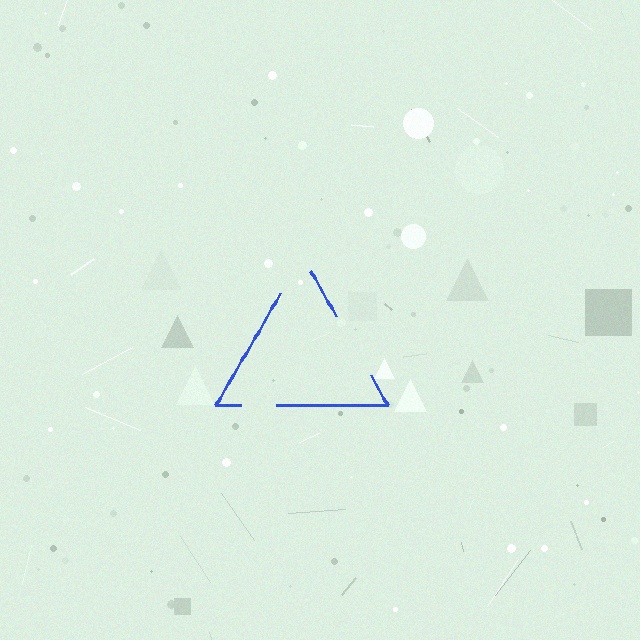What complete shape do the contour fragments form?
The contour fragments form a triangle.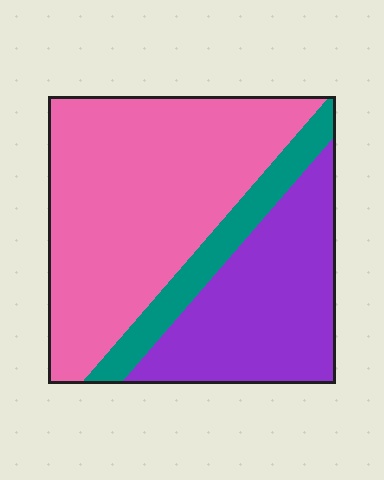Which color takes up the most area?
Pink, at roughly 55%.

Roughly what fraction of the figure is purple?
Purple takes up about one third (1/3) of the figure.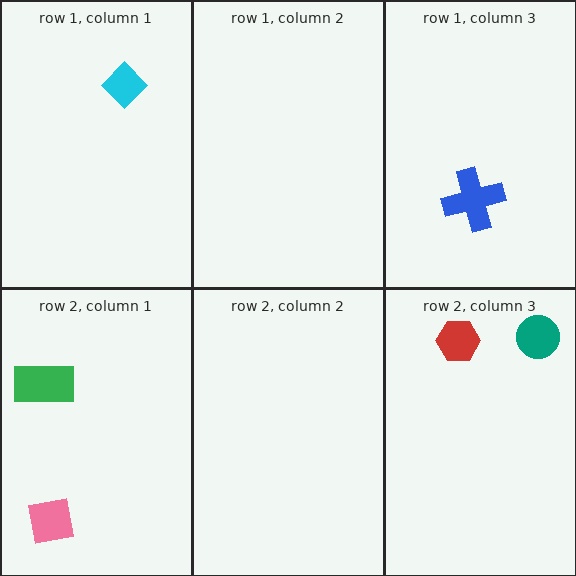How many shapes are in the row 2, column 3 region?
2.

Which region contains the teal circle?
The row 2, column 3 region.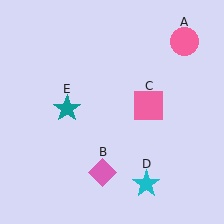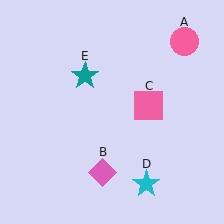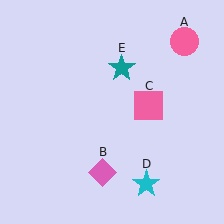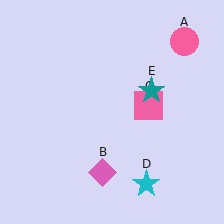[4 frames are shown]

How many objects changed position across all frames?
1 object changed position: teal star (object E).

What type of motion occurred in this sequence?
The teal star (object E) rotated clockwise around the center of the scene.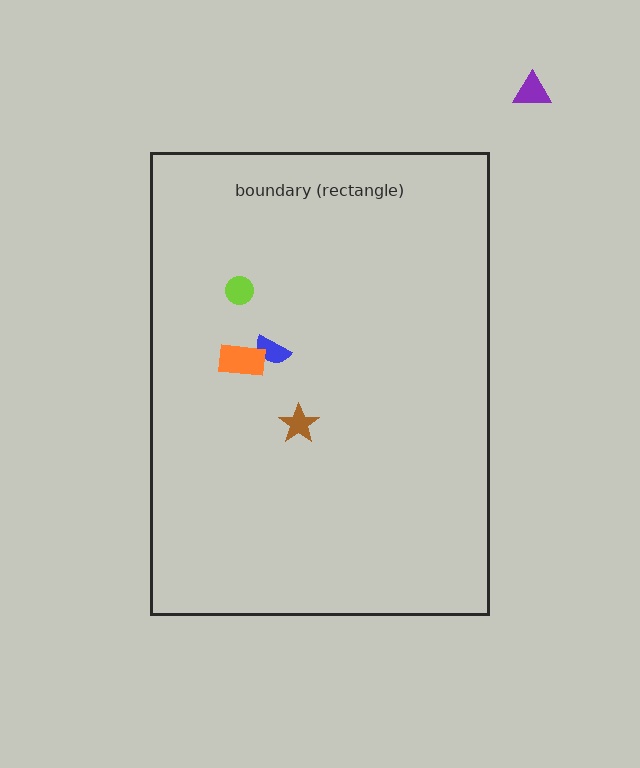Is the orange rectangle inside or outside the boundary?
Inside.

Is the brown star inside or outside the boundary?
Inside.